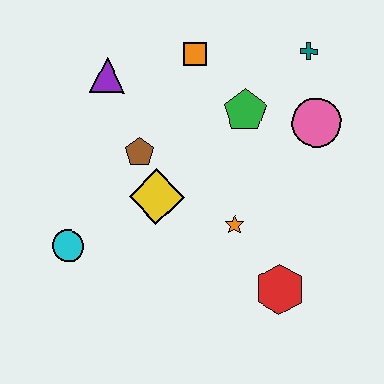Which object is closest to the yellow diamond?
The brown pentagon is closest to the yellow diamond.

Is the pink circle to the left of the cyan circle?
No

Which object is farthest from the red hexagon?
The purple triangle is farthest from the red hexagon.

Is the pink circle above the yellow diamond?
Yes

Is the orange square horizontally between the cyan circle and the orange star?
Yes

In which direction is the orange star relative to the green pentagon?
The orange star is below the green pentagon.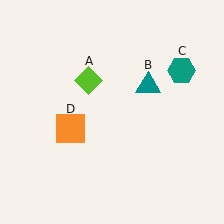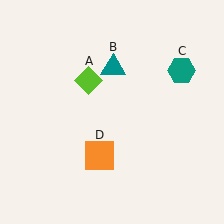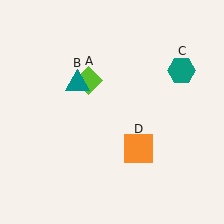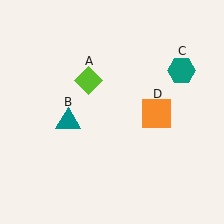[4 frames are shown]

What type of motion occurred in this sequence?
The teal triangle (object B), orange square (object D) rotated counterclockwise around the center of the scene.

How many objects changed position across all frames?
2 objects changed position: teal triangle (object B), orange square (object D).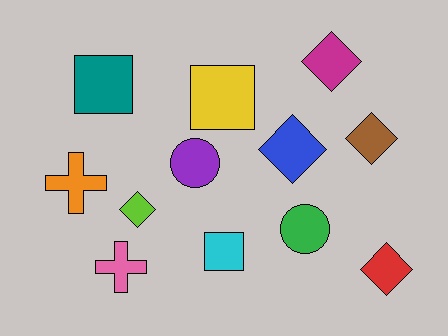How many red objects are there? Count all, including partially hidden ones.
There is 1 red object.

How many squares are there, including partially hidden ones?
There are 3 squares.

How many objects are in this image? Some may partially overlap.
There are 12 objects.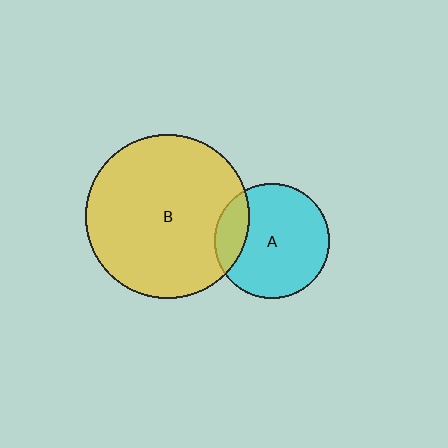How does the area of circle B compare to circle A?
Approximately 2.0 times.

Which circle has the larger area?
Circle B (yellow).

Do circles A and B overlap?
Yes.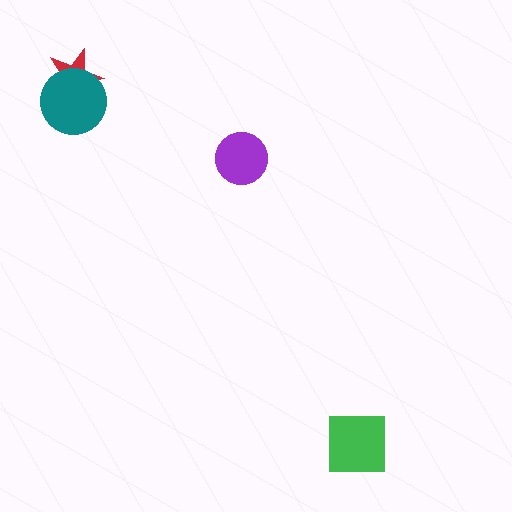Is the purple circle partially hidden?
No, no other shape covers it.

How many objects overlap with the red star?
1 object overlaps with the red star.